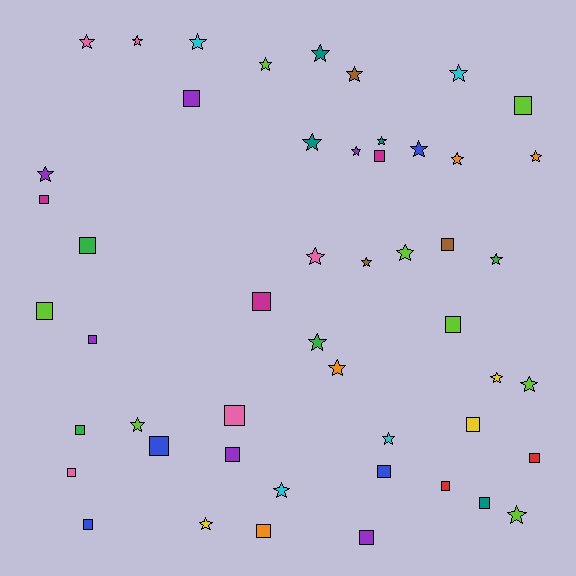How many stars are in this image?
There are 27 stars.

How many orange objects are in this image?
There are 4 orange objects.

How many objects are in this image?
There are 50 objects.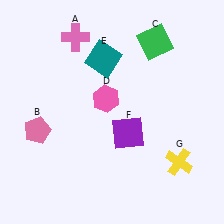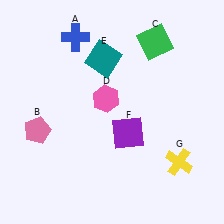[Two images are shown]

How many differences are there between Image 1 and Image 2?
There is 1 difference between the two images.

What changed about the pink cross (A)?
In Image 1, A is pink. In Image 2, it changed to blue.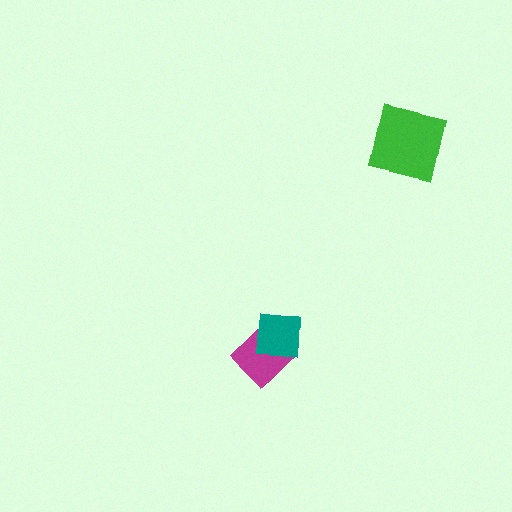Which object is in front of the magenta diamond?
The teal square is in front of the magenta diamond.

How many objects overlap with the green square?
0 objects overlap with the green square.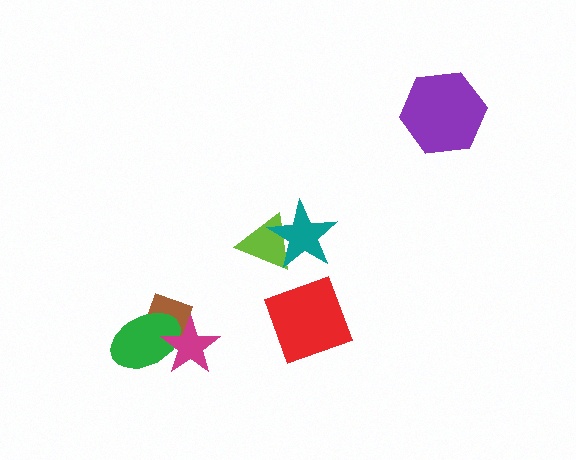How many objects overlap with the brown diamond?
2 objects overlap with the brown diamond.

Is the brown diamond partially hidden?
Yes, it is partially covered by another shape.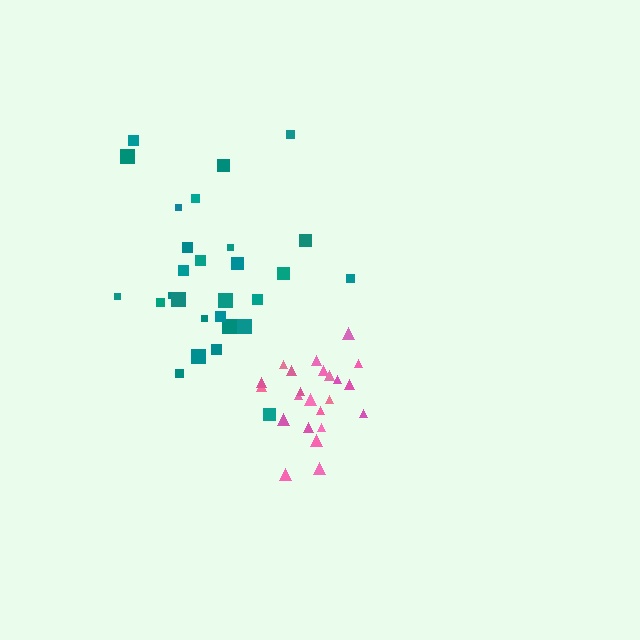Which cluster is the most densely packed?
Pink.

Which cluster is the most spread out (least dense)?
Teal.